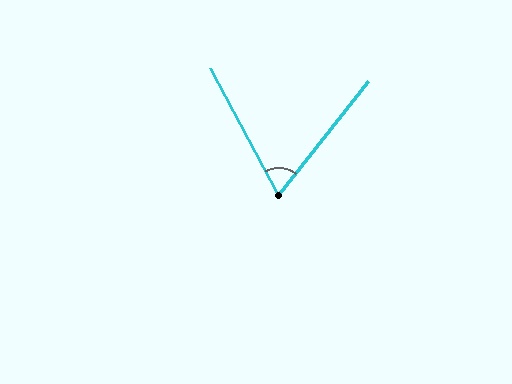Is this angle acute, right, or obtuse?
It is acute.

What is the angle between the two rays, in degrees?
Approximately 66 degrees.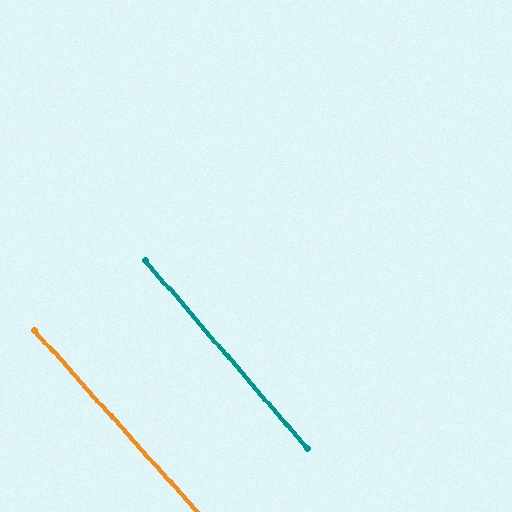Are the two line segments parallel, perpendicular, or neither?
Parallel — their directions differ by only 1.2°.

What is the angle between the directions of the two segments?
Approximately 1 degree.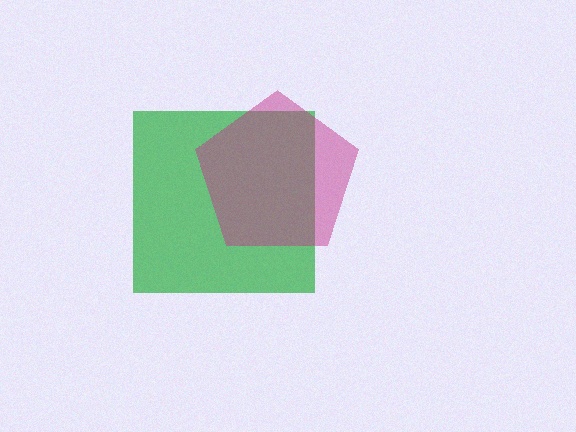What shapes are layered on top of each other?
The layered shapes are: a green square, a magenta pentagon.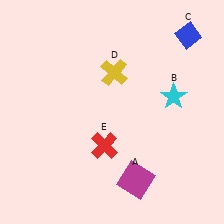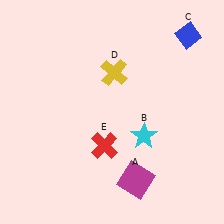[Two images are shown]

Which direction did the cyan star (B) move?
The cyan star (B) moved down.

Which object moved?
The cyan star (B) moved down.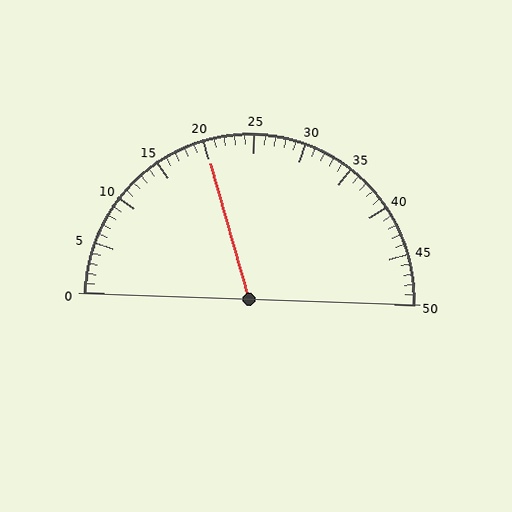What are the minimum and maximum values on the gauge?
The gauge ranges from 0 to 50.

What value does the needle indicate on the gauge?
The needle indicates approximately 20.